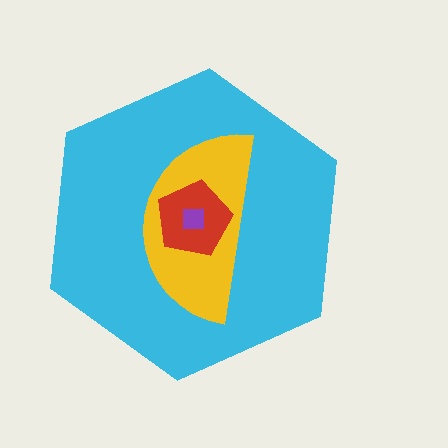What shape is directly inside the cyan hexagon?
The yellow semicircle.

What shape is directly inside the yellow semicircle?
The red pentagon.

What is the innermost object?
The purple square.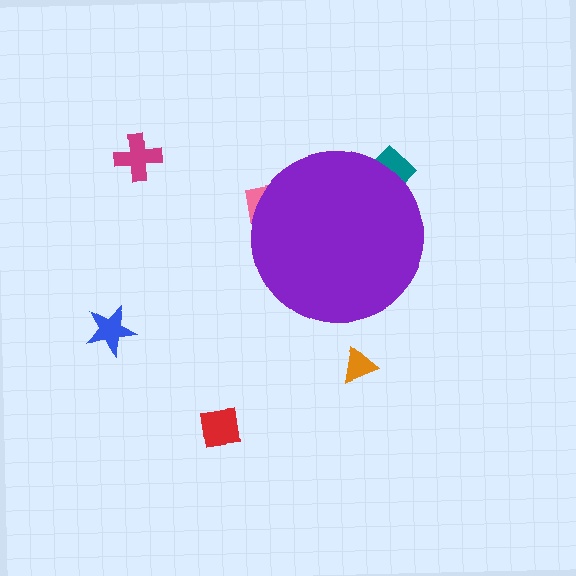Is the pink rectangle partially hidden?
Yes, the pink rectangle is partially hidden behind the purple circle.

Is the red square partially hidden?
No, the red square is fully visible.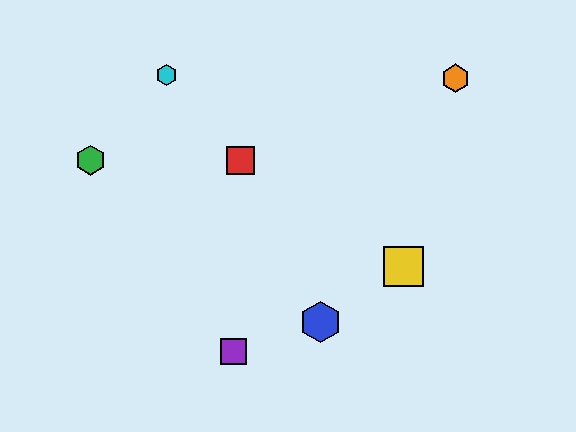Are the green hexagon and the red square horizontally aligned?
Yes, both are at y≈160.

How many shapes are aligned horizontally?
2 shapes (the red square, the green hexagon) are aligned horizontally.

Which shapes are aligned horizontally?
The red square, the green hexagon are aligned horizontally.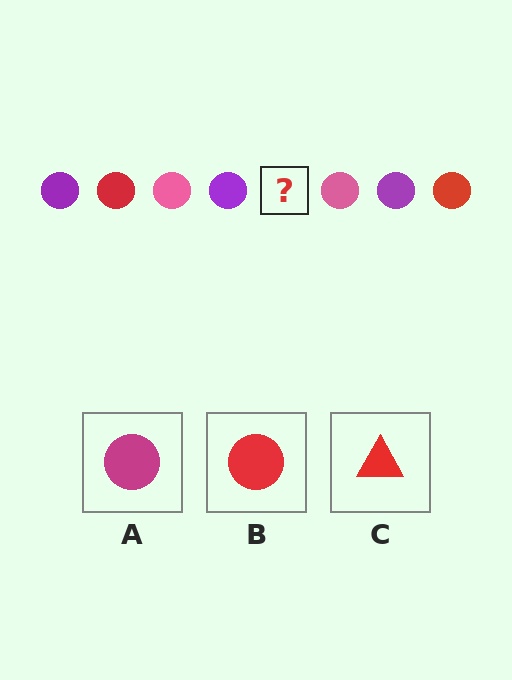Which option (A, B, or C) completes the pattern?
B.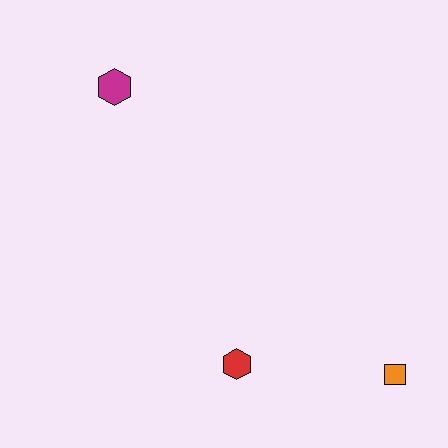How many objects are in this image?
There are 3 objects.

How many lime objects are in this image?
There are no lime objects.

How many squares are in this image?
There is 1 square.